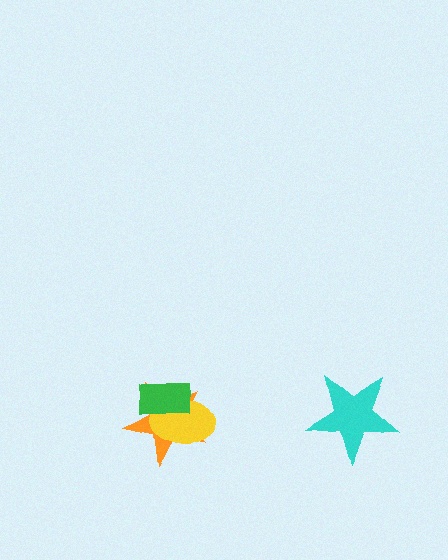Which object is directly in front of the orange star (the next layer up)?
The yellow ellipse is directly in front of the orange star.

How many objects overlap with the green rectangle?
2 objects overlap with the green rectangle.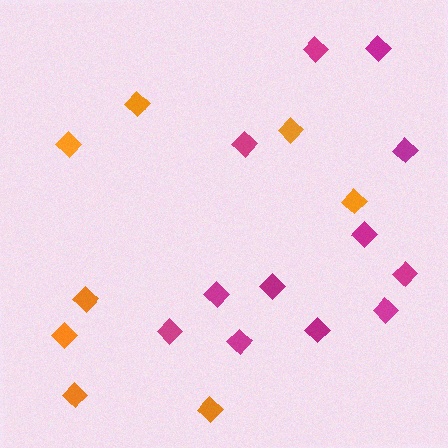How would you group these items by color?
There are 2 groups: one group of magenta diamonds (12) and one group of orange diamonds (8).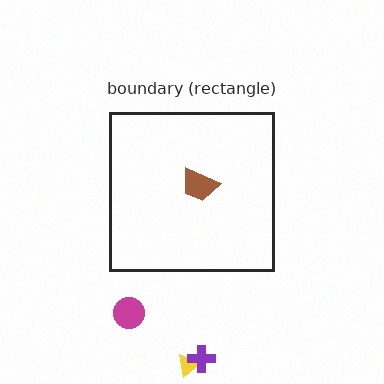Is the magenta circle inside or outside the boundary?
Outside.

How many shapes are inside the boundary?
1 inside, 3 outside.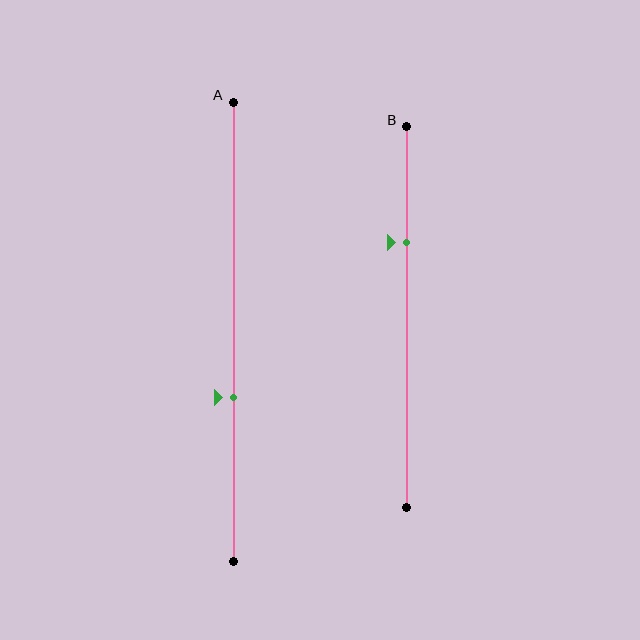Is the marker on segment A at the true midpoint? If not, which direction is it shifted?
No, the marker on segment A is shifted downward by about 14% of the segment length.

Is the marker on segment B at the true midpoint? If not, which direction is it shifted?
No, the marker on segment B is shifted upward by about 20% of the segment length.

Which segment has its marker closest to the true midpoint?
Segment A has its marker closest to the true midpoint.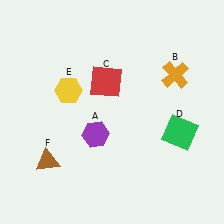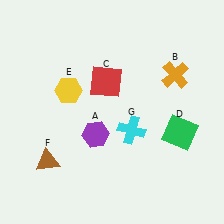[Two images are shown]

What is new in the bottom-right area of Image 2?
A cyan cross (G) was added in the bottom-right area of Image 2.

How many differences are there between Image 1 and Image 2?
There is 1 difference between the two images.